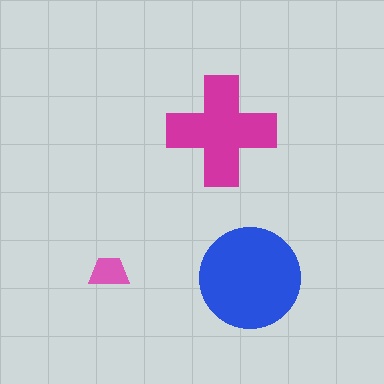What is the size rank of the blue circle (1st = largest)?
1st.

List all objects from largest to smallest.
The blue circle, the magenta cross, the pink trapezoid.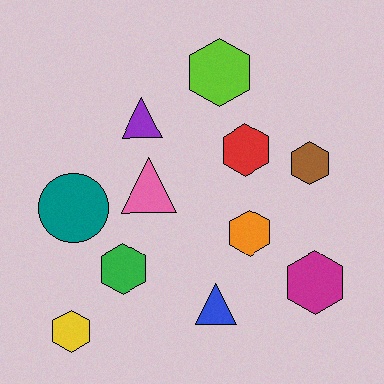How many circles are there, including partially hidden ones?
There is 1 circle.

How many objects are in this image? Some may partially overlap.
There are 11 objects.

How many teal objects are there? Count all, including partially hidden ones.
There is 1 teal object.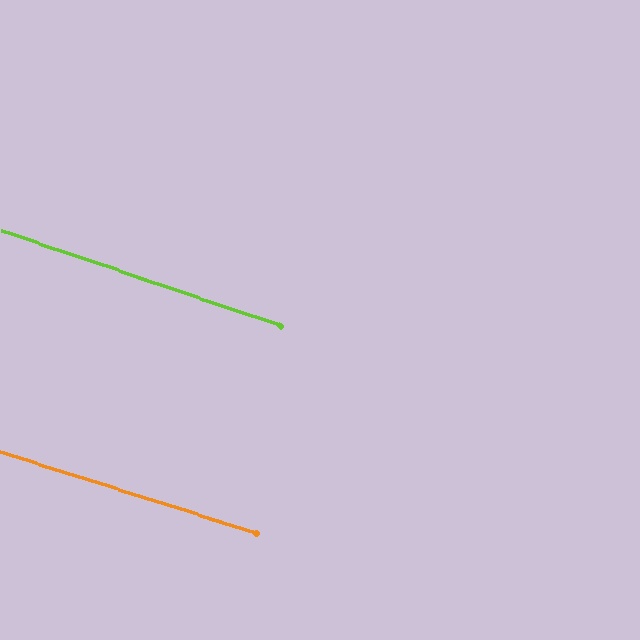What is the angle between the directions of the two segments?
Approximately 1 degree.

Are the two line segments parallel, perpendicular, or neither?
Parallel — their directions differ by only 1.3°.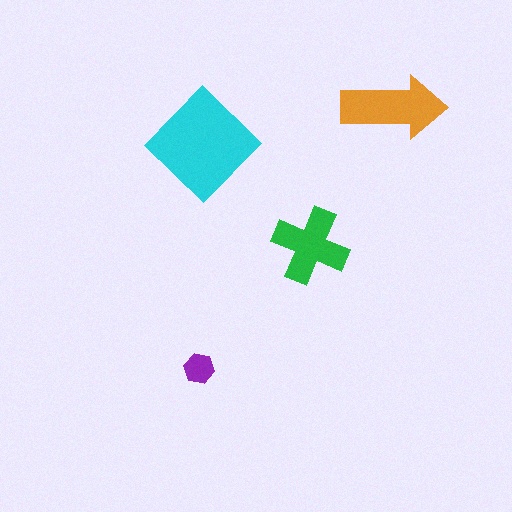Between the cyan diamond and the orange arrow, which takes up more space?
The cyan diamond.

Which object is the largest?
The cyan diamond.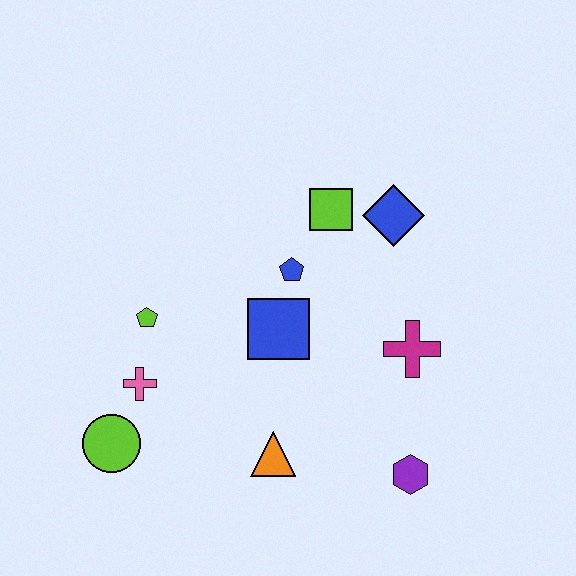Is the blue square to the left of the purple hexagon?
Yes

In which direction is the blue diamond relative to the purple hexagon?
The blue diamond is above the purple hexagon.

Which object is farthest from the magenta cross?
The lime circle is farthest from the magenta cross.